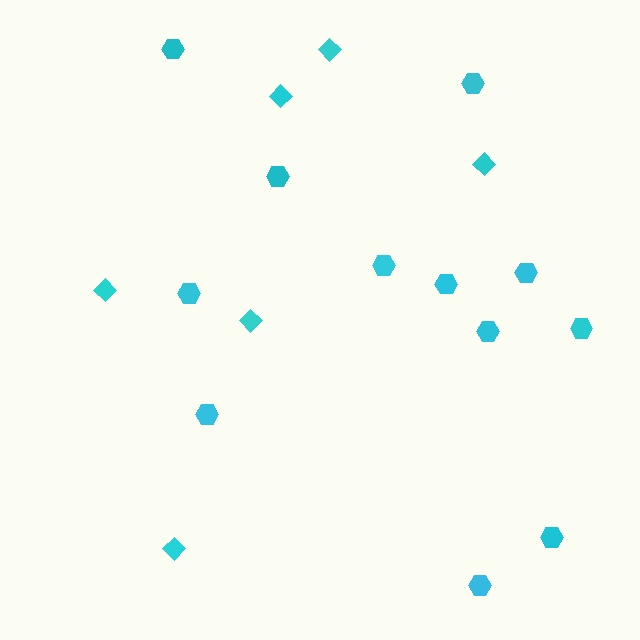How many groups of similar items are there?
There are 2 groups: one group of diamonds (6) and one group of hexagons (12).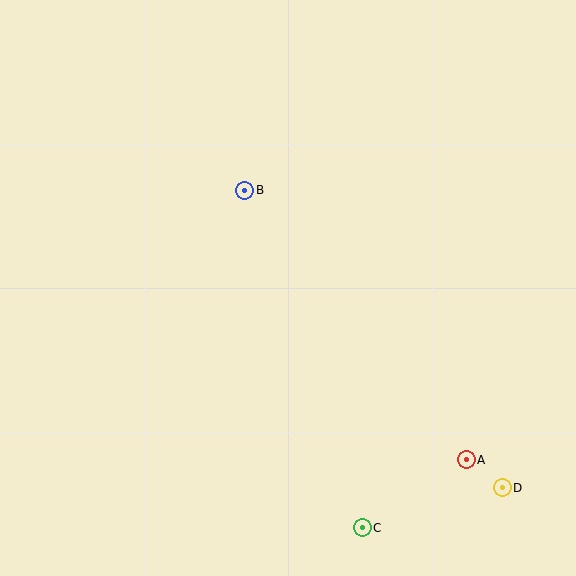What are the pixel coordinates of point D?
Point D is at (502, 488).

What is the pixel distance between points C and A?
The distance between C and A is 124 pixels.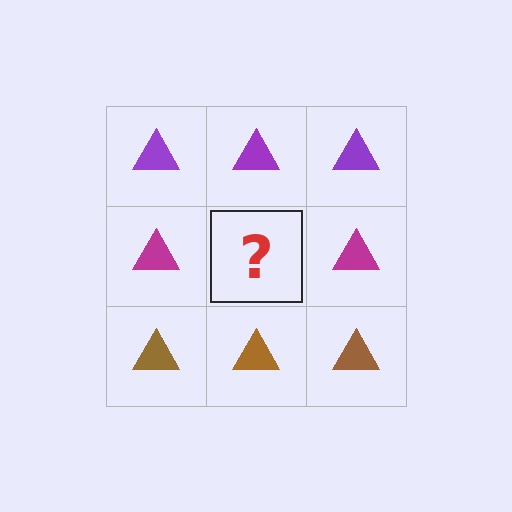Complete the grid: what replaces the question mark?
The question mark should be replaced with a magenta triangle.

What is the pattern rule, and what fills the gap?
The rule is that each row has a consistent color. The gap should be filled with a magenta triangle.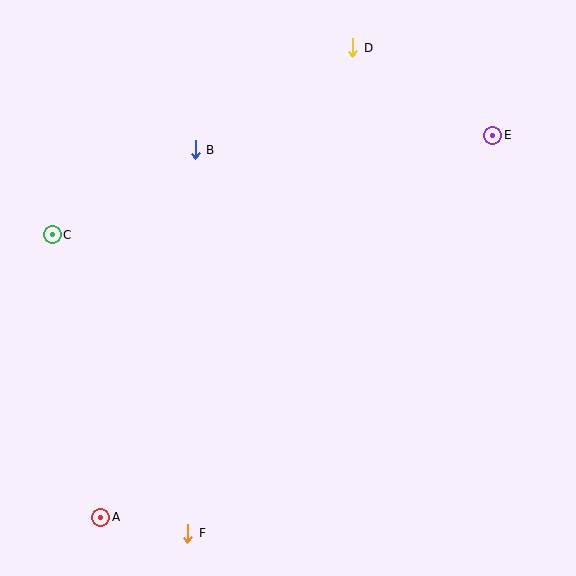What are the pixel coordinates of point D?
Point D is at (353, 48).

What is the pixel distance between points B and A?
The distance between B and A is 379 pixels.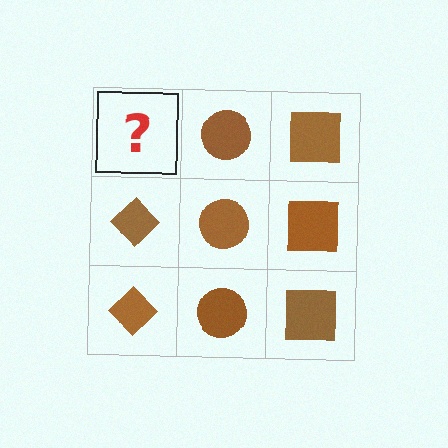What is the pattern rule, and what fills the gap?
The rule is that each column has a consistent shape. The gap should be filled with a brown diamond.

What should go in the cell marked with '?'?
The missing cell should contain a brown diamond.